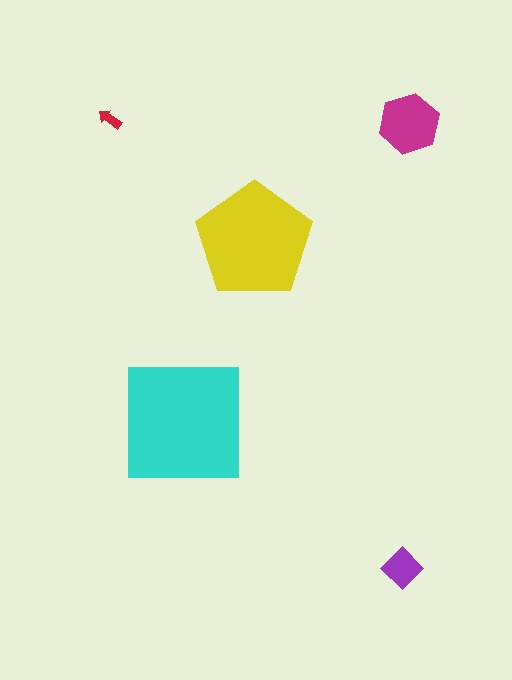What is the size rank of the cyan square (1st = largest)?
1st.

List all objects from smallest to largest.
The red arrow, the purple diamond, the magenta hexagon, the yellow pentagon, the cyan square.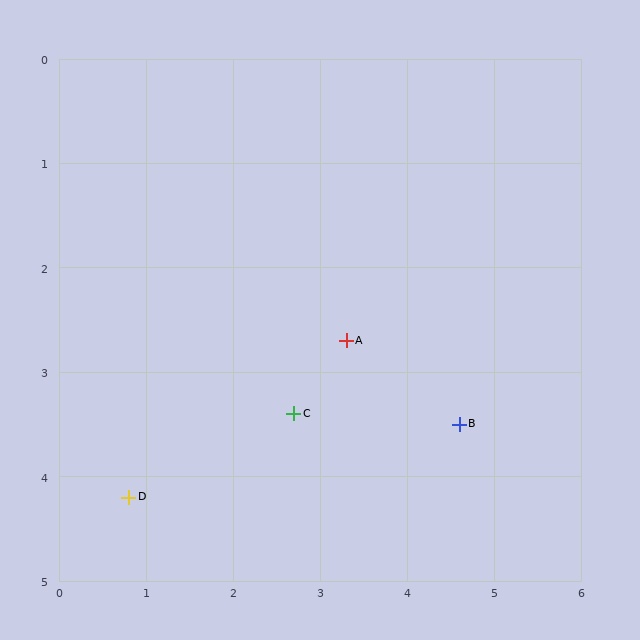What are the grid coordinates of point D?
Point D is at approximately (0.8, 4.2).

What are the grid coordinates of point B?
Point B is at approximately (4.6, 3.5).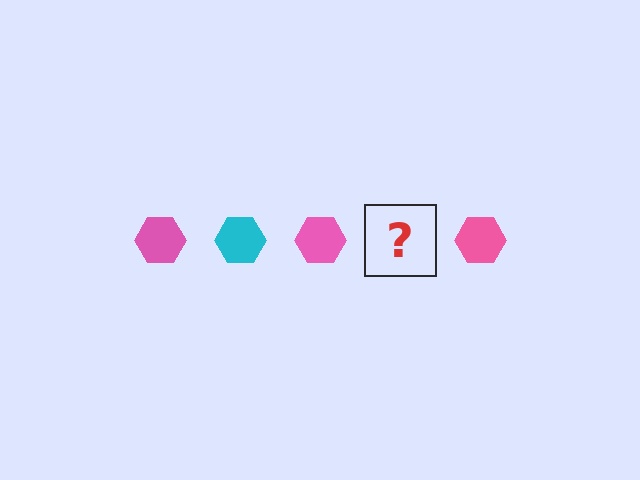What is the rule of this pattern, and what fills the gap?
The rule is that the pattern cycles through pink, cyan hexagons. The gap should be filled with a cyan hexagon.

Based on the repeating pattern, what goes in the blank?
The blank should be a cyan hexagon.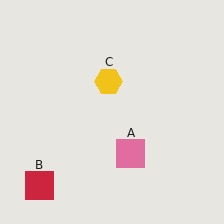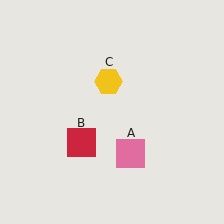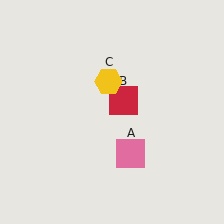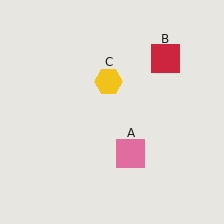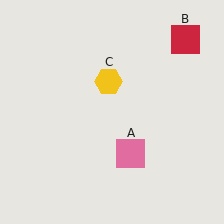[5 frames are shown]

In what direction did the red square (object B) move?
The red square (object B) moved up and to the right.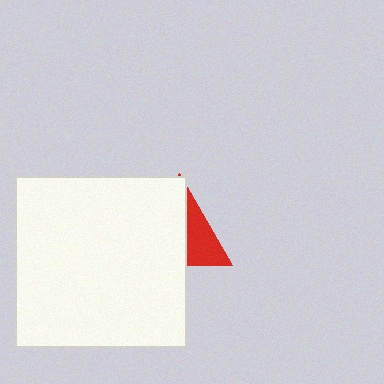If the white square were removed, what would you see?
You would see the complete red triangle.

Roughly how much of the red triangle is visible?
A small part of it is visible (roughly 36%).